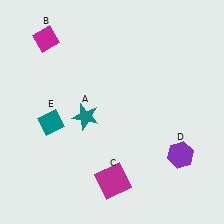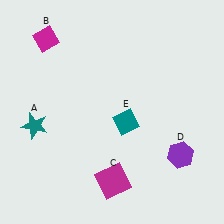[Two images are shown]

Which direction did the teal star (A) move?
The teal star (A) moved left.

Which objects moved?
The objects that moved are: the teal star (A), the teal diamond (E).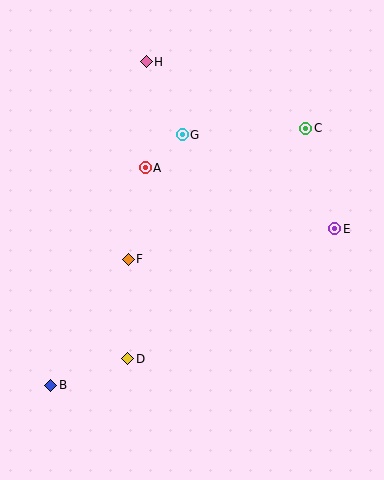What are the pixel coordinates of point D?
Point D is at (128, 359).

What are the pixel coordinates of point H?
Point H is at (146, 62).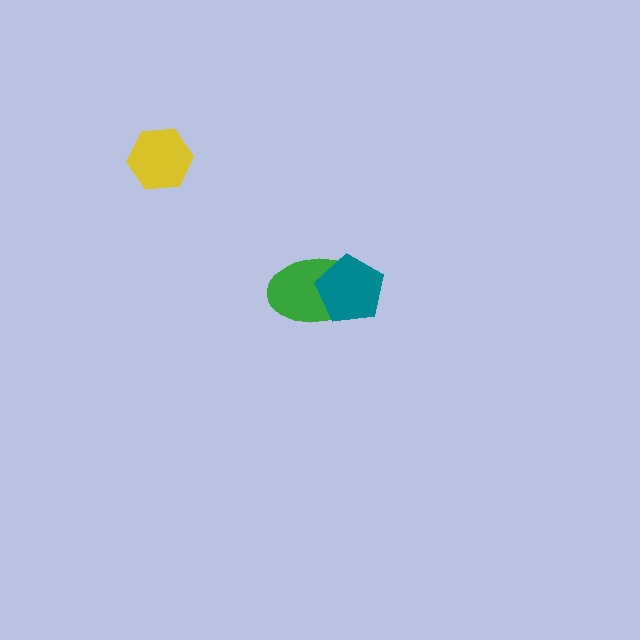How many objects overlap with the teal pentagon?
1 object overlaps with the teal pentagon.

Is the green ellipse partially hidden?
Yes, it is partially covered by another shape.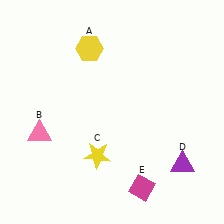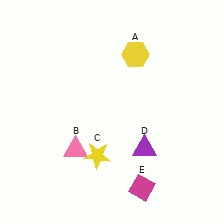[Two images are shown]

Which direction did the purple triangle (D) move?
The purple triangle (D) moved left.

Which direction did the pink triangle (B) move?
The pink triangle (B) moved right.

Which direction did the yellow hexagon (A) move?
The yellow hexagon (A) moved right.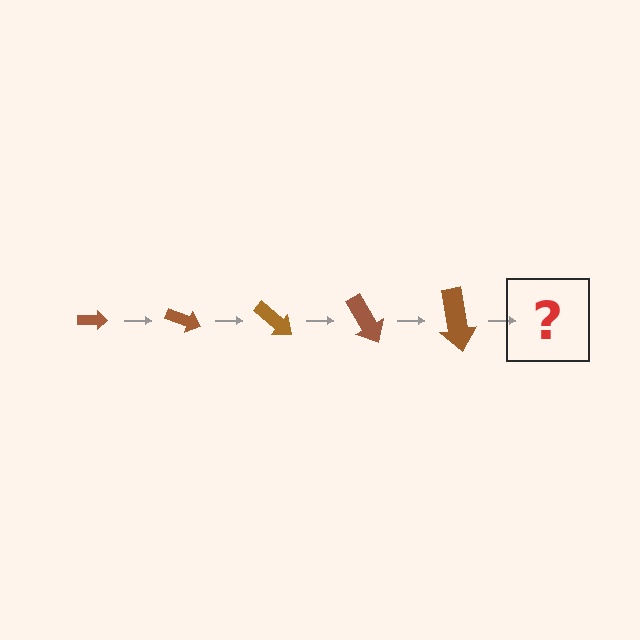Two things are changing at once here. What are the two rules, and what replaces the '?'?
The two rules are that the arrow grows larger each step and it rotates 20 degrees each step. The '?' should be an arrow, larger than the previous one and rotated 100 degrees from the start.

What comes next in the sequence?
The next element should be an arrow, larger than the previous one and rotated 100 degrees from the start.